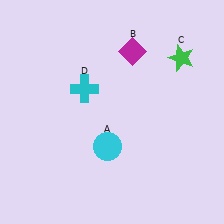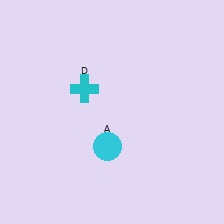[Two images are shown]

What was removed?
The green star (C), the magenta diamond (B) were removed in Image 2.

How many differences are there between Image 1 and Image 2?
There are 2 differences between the two images.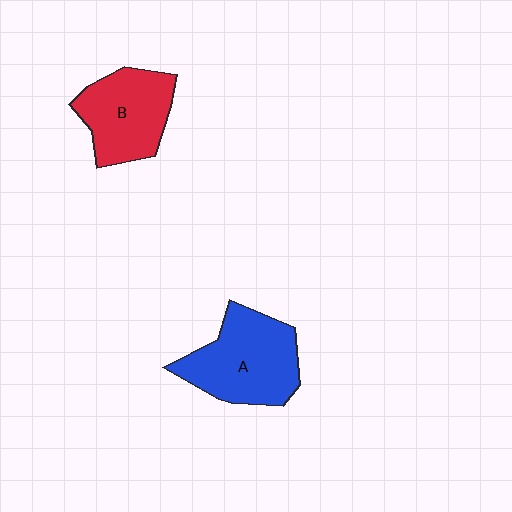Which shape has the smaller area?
Shape B (red).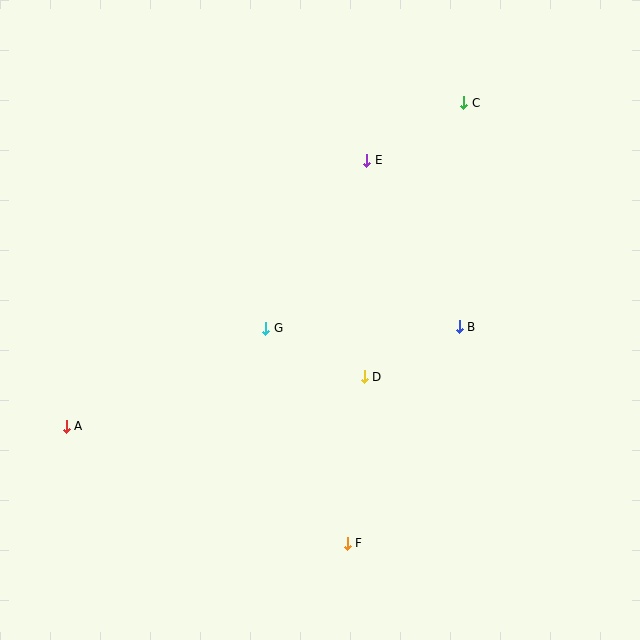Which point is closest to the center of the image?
Point G at (266, 328) is closest to the center.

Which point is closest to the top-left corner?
Point E is closest to the top-left corner.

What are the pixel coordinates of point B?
Point B is at (459, 327).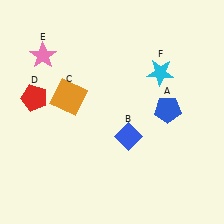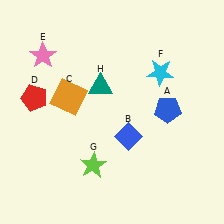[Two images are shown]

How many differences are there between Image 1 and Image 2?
There are 2 differences between the two images.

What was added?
A lime star (G), a teal triangle (H) were added in Image 2.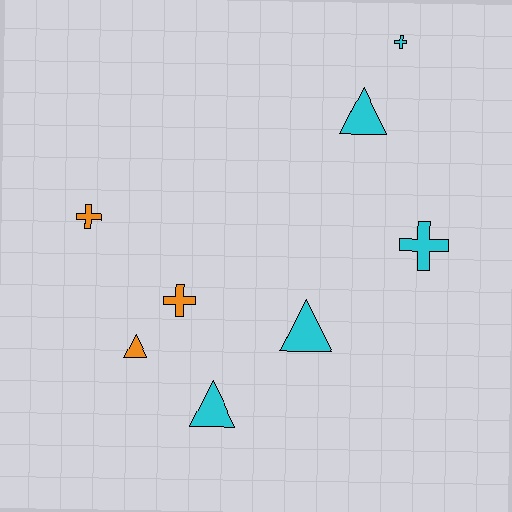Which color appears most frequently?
Cyan, with 5 objects.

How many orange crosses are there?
There are 2 orange crosses.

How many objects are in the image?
There are 8 objects.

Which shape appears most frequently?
Cross, with 4 objects.